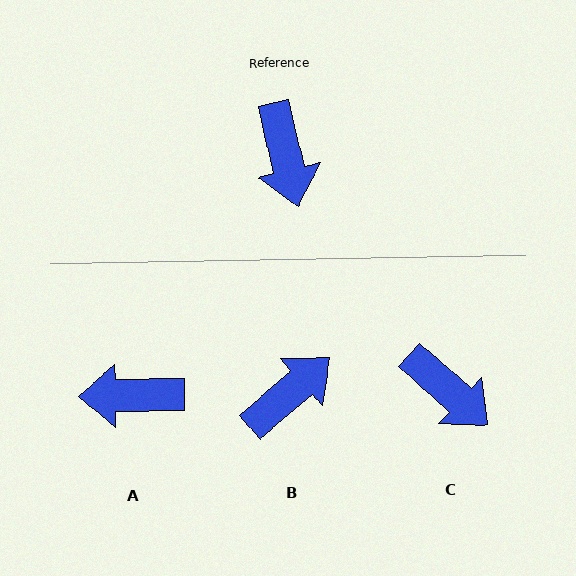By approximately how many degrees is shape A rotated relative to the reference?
Approximately 102 degrees clockwise.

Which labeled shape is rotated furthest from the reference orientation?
B, about 118 degrees away.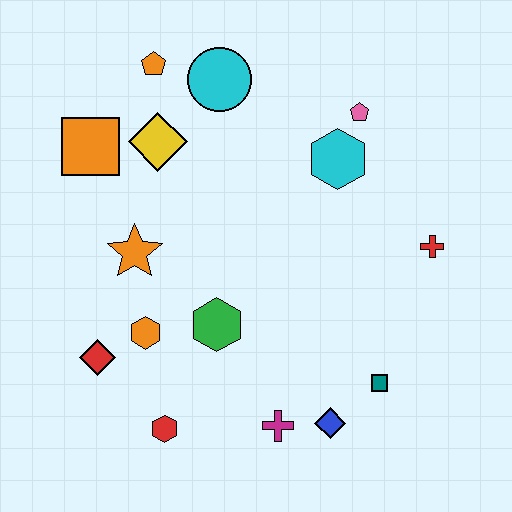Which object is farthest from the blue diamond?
The orange pentagon is farthest from the blue diamond.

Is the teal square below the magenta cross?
No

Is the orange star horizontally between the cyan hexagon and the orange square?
Yes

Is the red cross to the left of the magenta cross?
No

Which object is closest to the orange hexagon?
The red diamond is closest to the orange hexagon.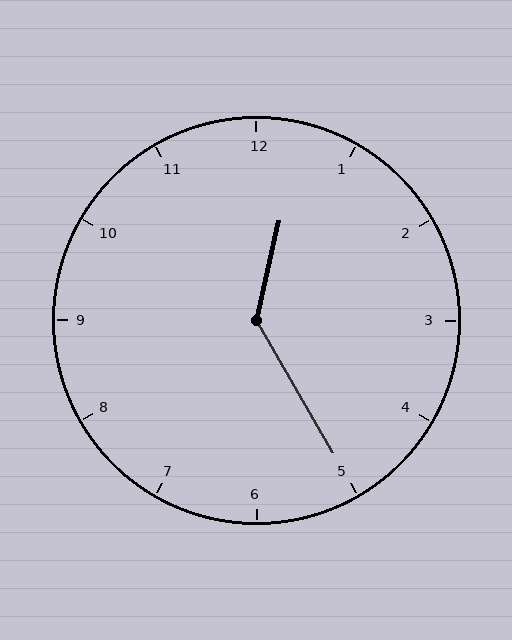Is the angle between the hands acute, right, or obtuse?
It is obtuse.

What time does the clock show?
12:25.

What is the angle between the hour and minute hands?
Approximately 138 degrees.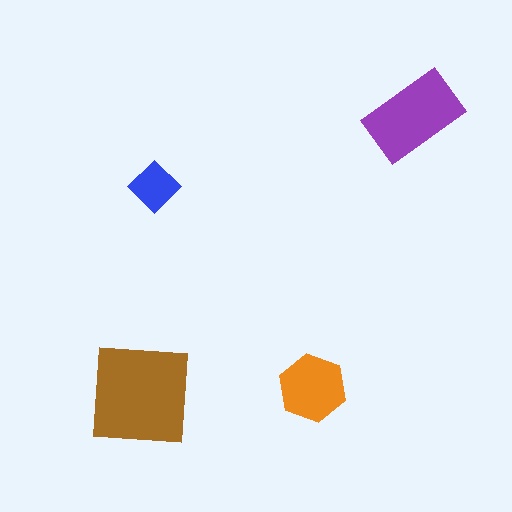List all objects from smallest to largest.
The blue diamond, the orange hexagon, the purple rectangle, the brown square.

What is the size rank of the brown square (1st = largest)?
1st.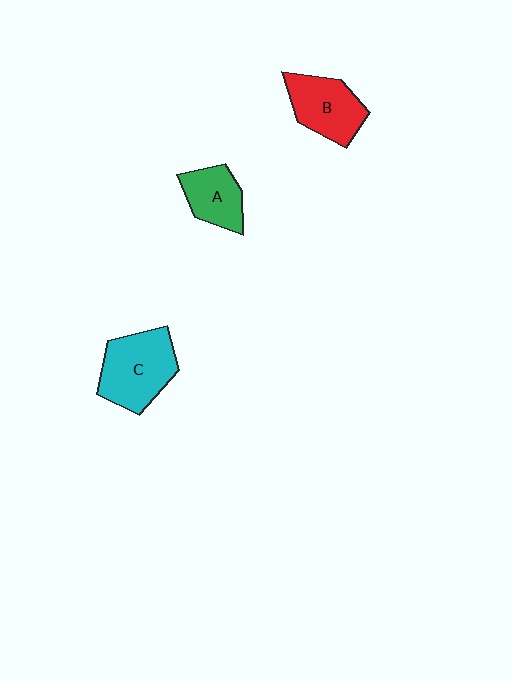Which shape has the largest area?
Shape C (cyan).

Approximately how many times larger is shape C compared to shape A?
Approximately 1.6 times.